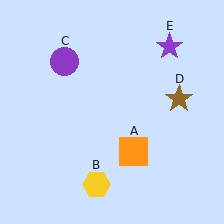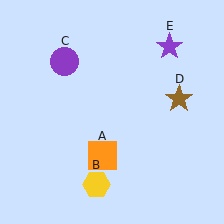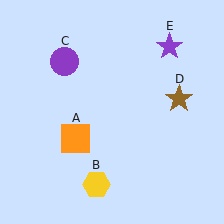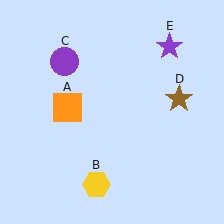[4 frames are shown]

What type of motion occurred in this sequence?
The orange square (object A) rotated clockwise around the center of the scene.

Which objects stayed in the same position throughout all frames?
Yellow hexagon (object B) and purple circle (object C) and brown star (object D) and purple star (object E) remained stationary.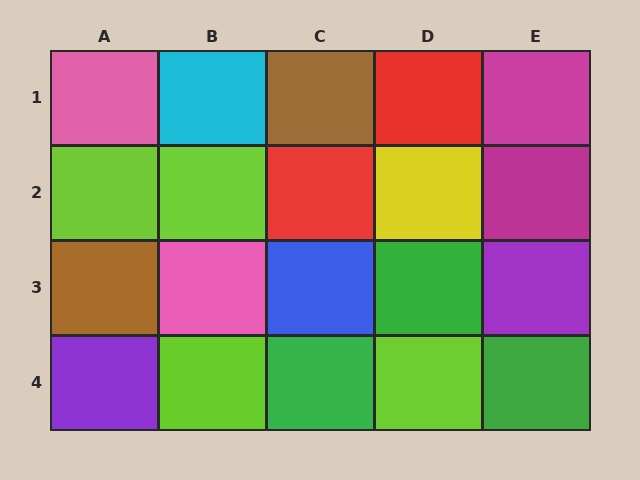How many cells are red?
2 cells are red.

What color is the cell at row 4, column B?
Lime.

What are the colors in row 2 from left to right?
Lime, lime, red, yellow, magenta.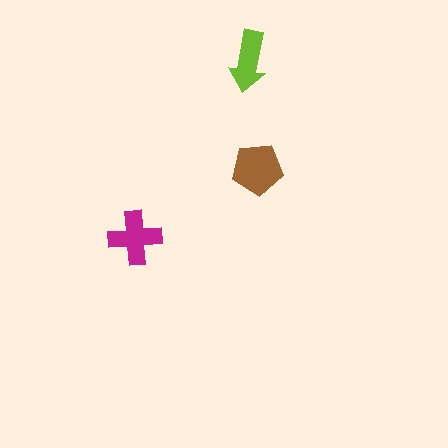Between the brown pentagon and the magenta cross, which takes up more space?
The brown pentagon.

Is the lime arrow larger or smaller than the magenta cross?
Smaller.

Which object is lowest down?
The magenta cross is bottommost.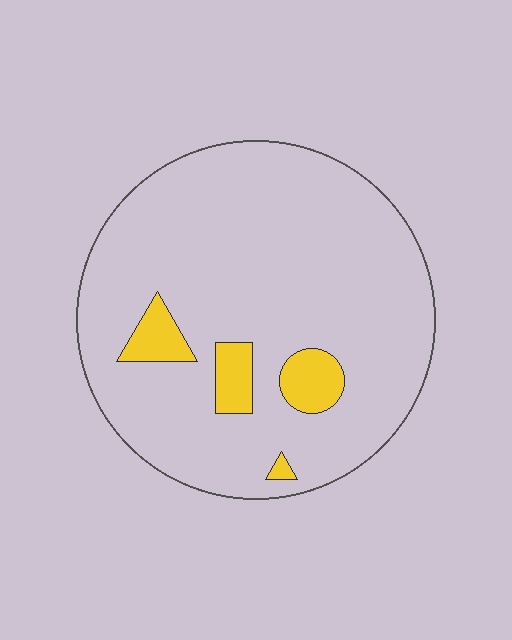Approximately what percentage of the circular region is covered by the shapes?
Approximately 10%.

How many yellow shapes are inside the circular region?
4.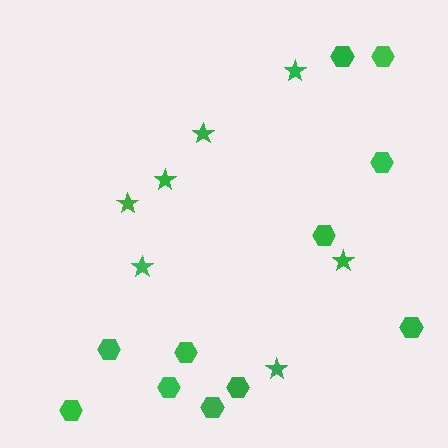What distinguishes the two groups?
There are 2 groups: one group of stars (7) and one group of hexagons (11).